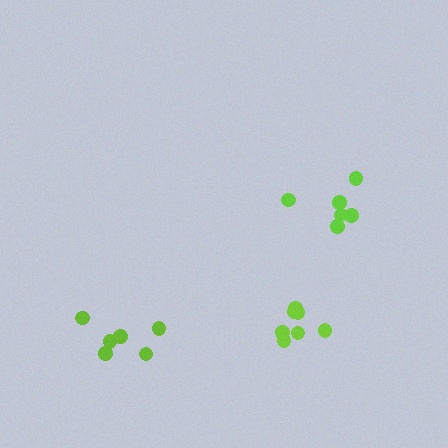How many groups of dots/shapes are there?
There are 3 groups.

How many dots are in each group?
Group 1: 7 dots, Group 2: 6 dots, Group 3: 6 dots (19 total).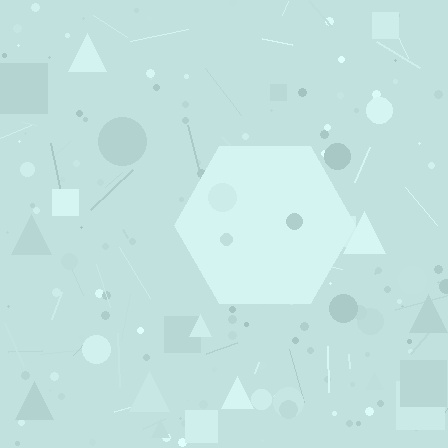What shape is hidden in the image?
A hexagon is hidden in the image.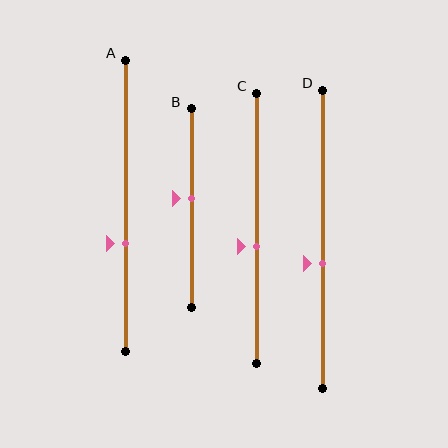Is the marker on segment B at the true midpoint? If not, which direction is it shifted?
No, the marker on segment B is shifted upward by about 5% of the segment length.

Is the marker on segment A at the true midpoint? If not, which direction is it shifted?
No, the marker on segment A is shifted downward by about 13% of the segment length.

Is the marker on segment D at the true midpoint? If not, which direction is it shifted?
No, the marker on segment D is shifted downward by about 8% of the segment length.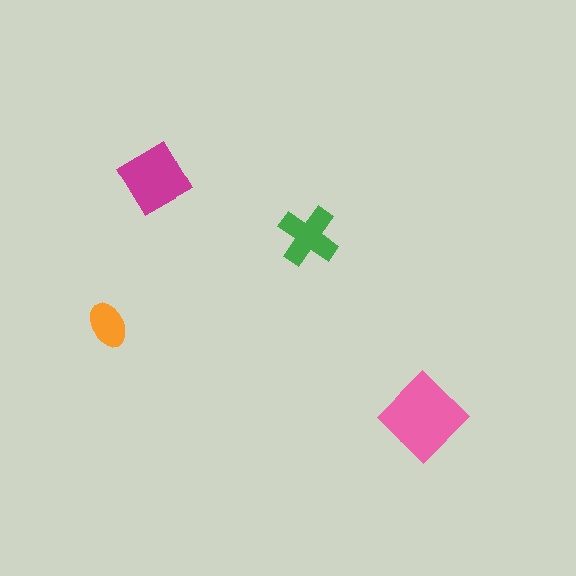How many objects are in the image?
There are 4 objects in the image.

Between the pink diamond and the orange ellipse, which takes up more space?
The pink diamond.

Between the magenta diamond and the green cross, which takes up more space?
The magenta diamond.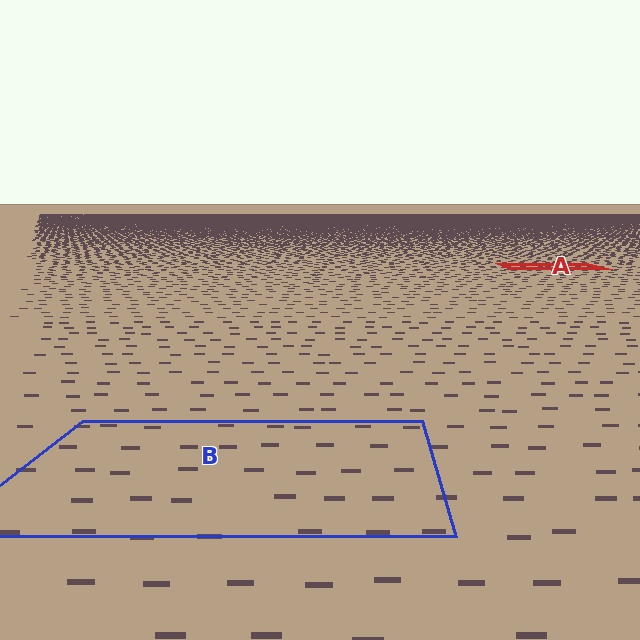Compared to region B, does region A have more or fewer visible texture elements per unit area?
Region A has more texture elements per unit area — they are packed more densely because it is farther away.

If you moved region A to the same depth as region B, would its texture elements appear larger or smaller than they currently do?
They would appear larger. At a closer depth, the same texture elements are projected at a bigger on-screen size.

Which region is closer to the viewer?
Region B is closer. The texture elements there are larger and more spread out.